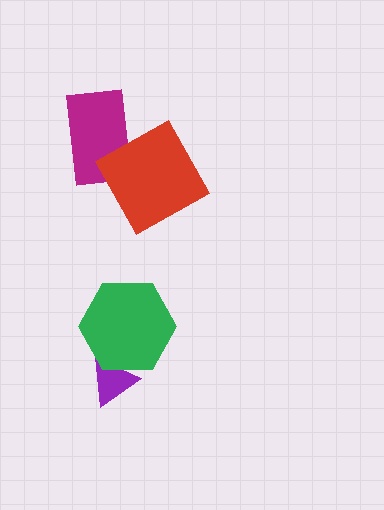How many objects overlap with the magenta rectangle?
1 object overlaps with the magenta rectangle.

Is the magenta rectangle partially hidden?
Yes, it is partially covered by another shape.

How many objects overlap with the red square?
1 object overlaps with the red square.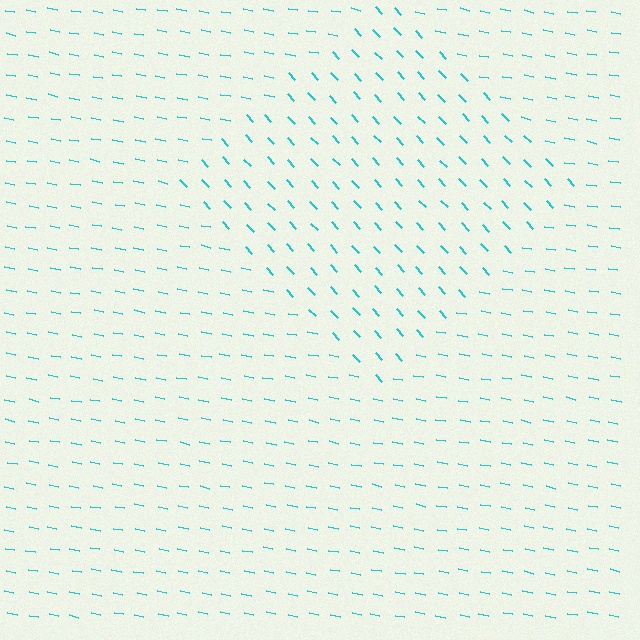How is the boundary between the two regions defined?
The boundary is defined purely by a change in line orientation (approximately 36 degrees difference). All lines are the same color and thickness.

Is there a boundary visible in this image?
Yes, there is a texture boundary formed by a change in line orientation.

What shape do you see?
I see a diamond.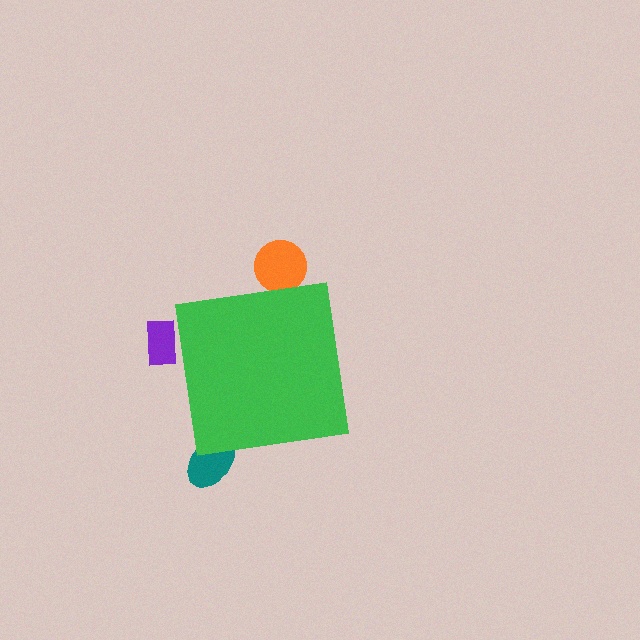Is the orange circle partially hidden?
Yes, the orange circle is partially hidden behind the green square.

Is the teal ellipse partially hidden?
Yes, the teal ellipse is partially hidden behind the green square.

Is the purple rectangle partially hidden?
Yes, the purple rectangle is partially hidden behind the green square.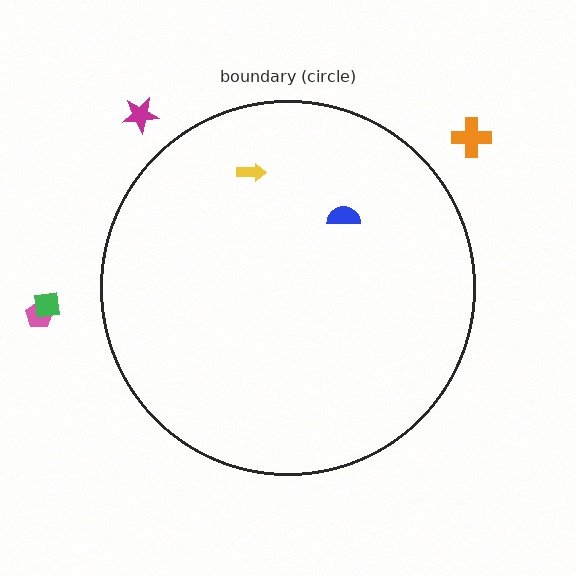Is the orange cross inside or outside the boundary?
Outside.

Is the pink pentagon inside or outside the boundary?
Outside.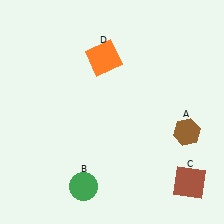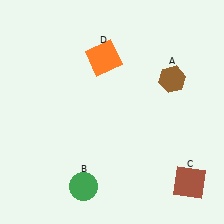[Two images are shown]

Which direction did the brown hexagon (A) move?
The brown hexagon (A) moved up.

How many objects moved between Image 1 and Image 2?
1 object moved between the two images.